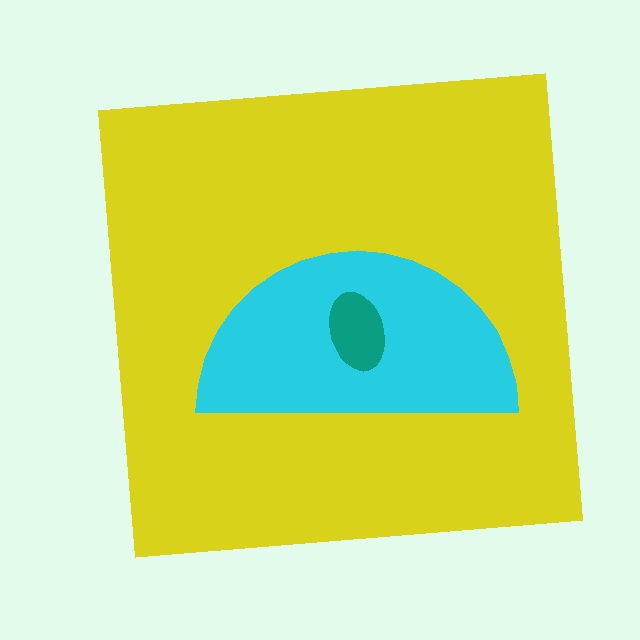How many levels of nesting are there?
3.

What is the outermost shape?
The yellow square.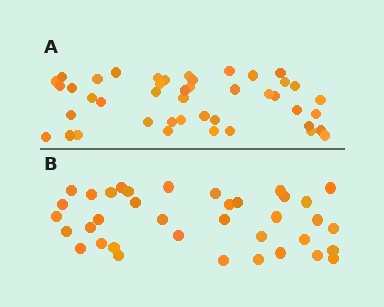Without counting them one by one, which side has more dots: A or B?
Region A (the top region) has more dots.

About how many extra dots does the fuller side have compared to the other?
Region A has roughly 8 or so more dots than region B.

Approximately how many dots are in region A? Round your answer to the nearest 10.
About 40 dots. (The exact count is 44, which rounds to 40.)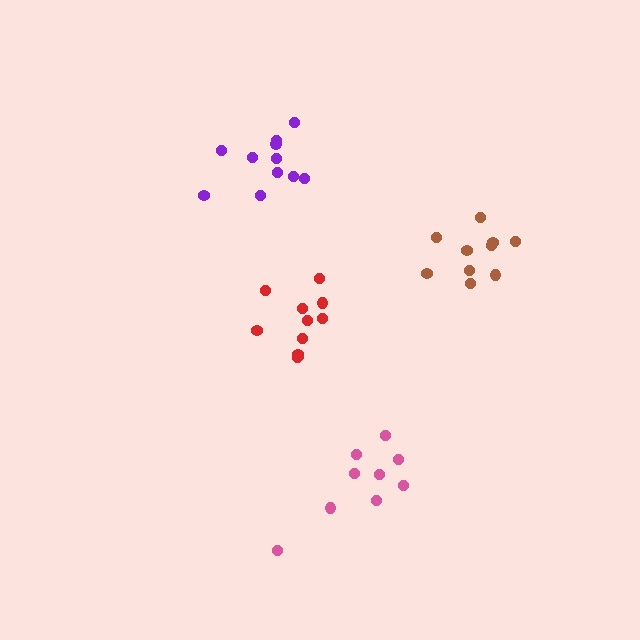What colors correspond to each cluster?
The clusters are colored: red, pink, purple, brown.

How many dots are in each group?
Group 1: 11 dots, Group 2: 9 dots, Group 3: 11 dots, Group 4: 10 dots (41 total).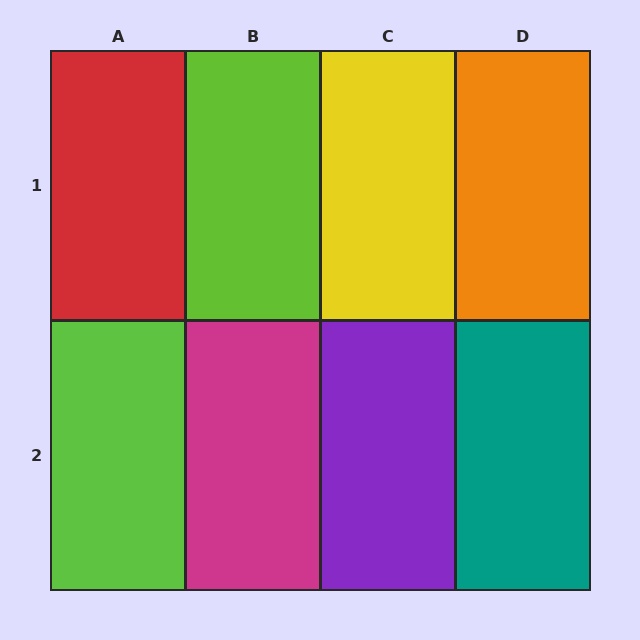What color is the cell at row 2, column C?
Purple.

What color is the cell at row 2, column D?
Teal.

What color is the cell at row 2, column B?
Magenta.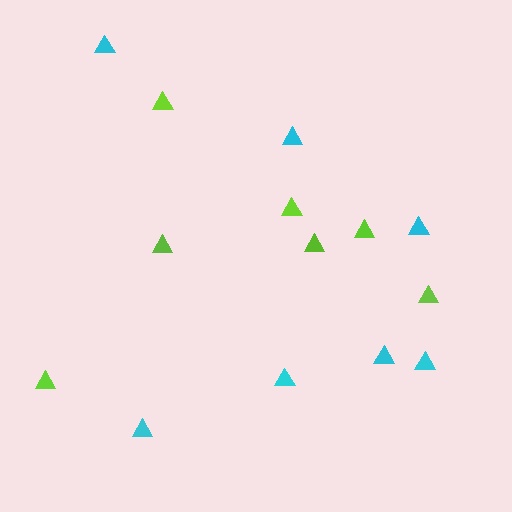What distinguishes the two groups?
There are 2 groups: one group of cyan triangles (7) and one group of lime triangles (7).